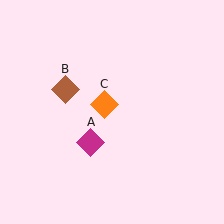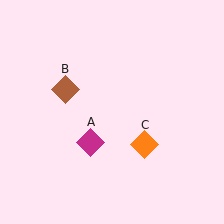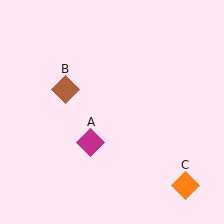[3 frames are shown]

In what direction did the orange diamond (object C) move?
The orange diamond (object C) moved down and to the right.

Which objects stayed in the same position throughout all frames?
Magenta diamond (object A) and brown diamond (object B) remained stationary.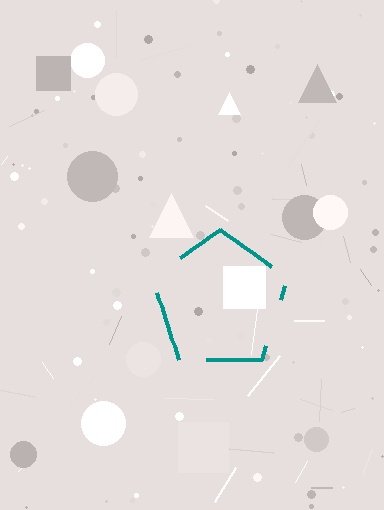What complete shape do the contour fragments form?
The contour fragments form a pentagon.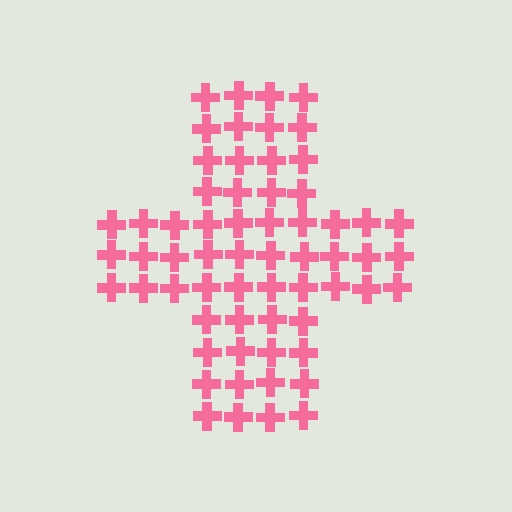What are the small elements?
The small elements are crosses.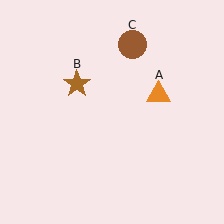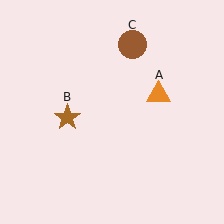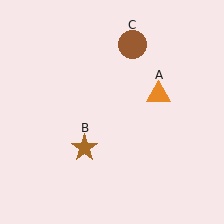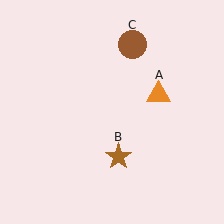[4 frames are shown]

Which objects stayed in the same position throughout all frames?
Orange triangle (object A) and brown circle (object C) remained stationary.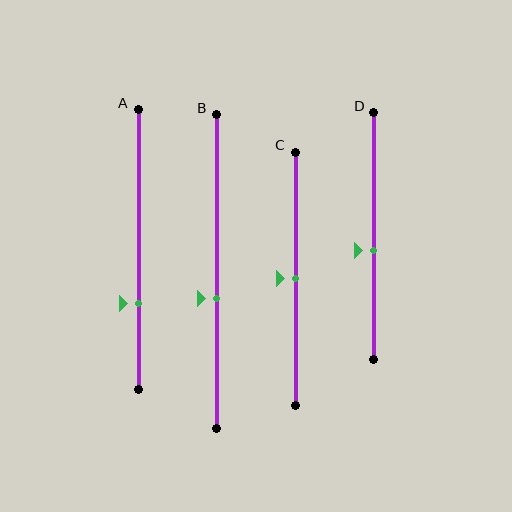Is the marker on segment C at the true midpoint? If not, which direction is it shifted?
Yes, the marker on segment C is at the true midpoint.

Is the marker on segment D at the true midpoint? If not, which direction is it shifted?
No, the marker on segment D is shifted downward by about 6% of the segment length.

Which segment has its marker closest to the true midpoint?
Segment C has its marker closest to the true midpoint.